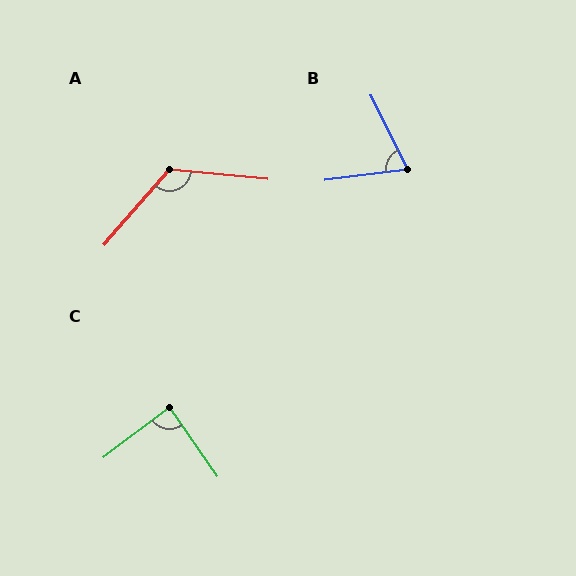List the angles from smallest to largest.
B (71°), C (87°), A (125°).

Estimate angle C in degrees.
Approximately 87 degrees.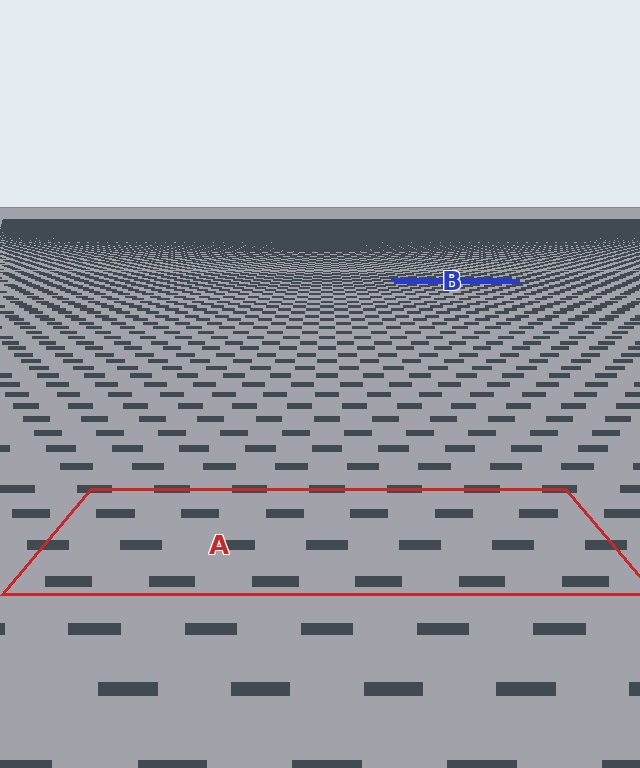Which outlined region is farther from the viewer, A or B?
Region B is farther from the viewer — the texture elements inside it appear smaller and more densely packed.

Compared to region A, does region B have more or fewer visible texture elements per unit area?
Region B has more texture elements per unit area — they are packed more densely because it is farther away.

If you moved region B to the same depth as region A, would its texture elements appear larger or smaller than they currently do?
They would appear larger. At a closer depth, the same texture elements are projected at a bigger on-screen size.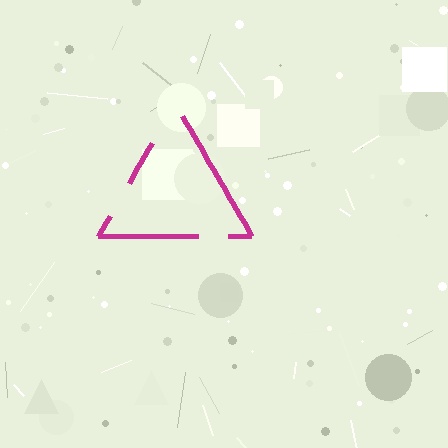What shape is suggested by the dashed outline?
The dashed outline suggests a triangle.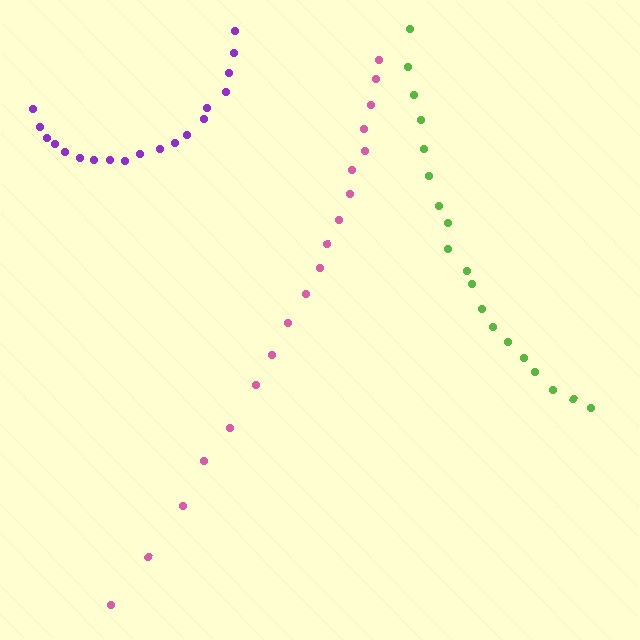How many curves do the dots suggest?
There are 3 distinct paths.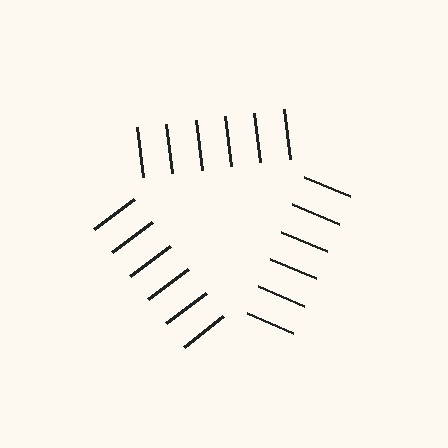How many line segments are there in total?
18 — 6 along each of the 3 edges.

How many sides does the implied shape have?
3 sides — the line-ends trace a triangle.